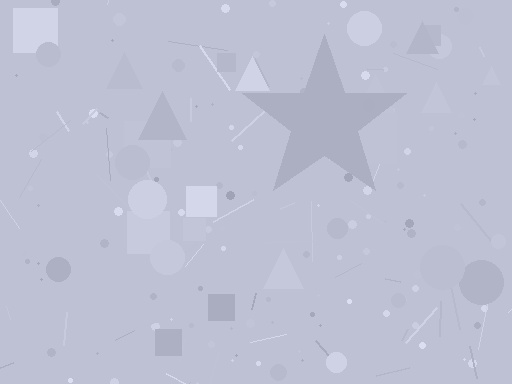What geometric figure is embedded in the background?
A star is embedded in the background.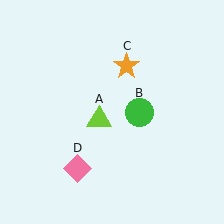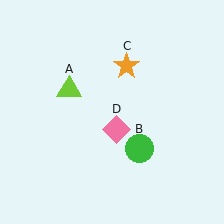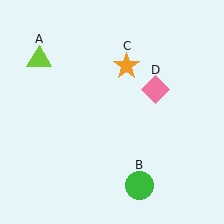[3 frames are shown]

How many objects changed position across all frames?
3 objects changed position: lime triangle (object A), green circle (object B), pink diamond (object D).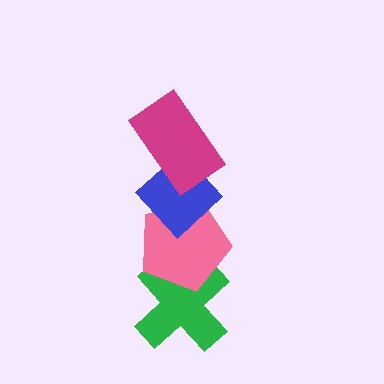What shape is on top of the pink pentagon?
The blue diamond is on top of the pink pentagon.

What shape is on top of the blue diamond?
The magenta rectangle is on top of the blue diamond.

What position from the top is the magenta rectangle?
The magenta rectangle is 1st from the top.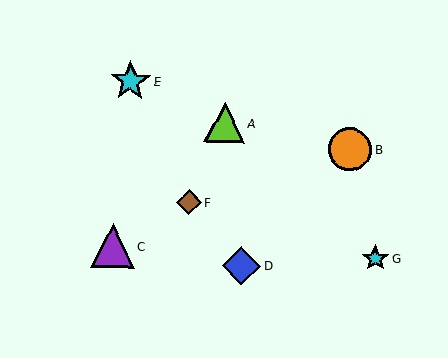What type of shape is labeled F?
Shape F is a brown diamond.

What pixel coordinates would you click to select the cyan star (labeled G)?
Click at (375, 258) to select the cyan star G.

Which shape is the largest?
The purple triangle (labeled C) is the largest.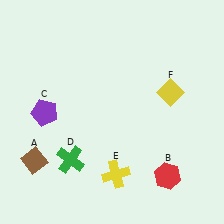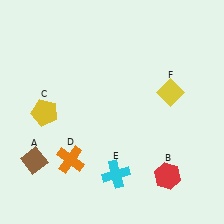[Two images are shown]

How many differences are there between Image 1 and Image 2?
There are 3 differences between the two images.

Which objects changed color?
C changed from purple to yellow. D changed from green to orange. E changed from yellow to cyan.